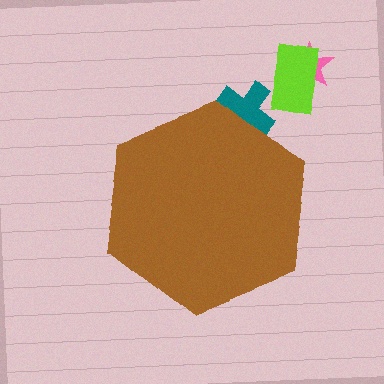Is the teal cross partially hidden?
Yes, the teal cross is partially hidden behind the brown hexagon.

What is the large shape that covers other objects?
A brown hexagon.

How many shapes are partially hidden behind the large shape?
1 shape is partially hidden.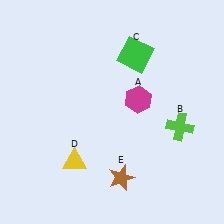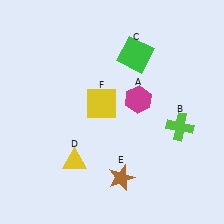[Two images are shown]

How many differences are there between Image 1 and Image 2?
There is 1 difference between the two images.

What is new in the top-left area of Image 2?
A yellow square (F) was added in the top-left area of Image 2.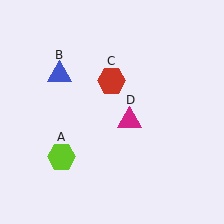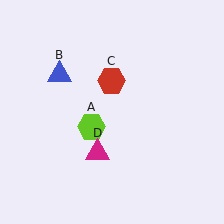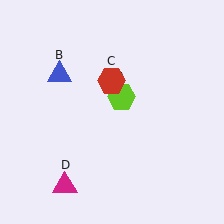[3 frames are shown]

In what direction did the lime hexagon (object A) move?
The lime hexagon (object A) moved up and to the right.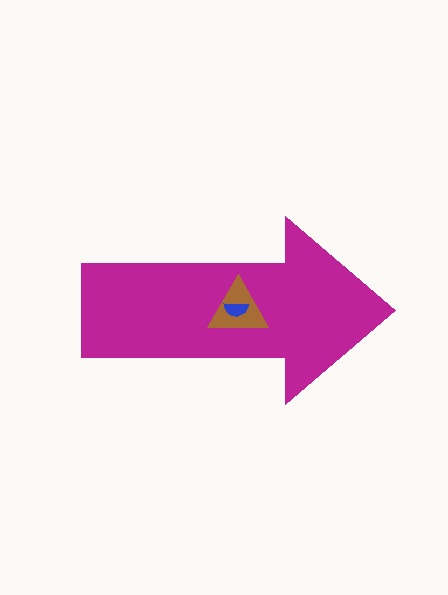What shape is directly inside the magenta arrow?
The brown triangle.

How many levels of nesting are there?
3.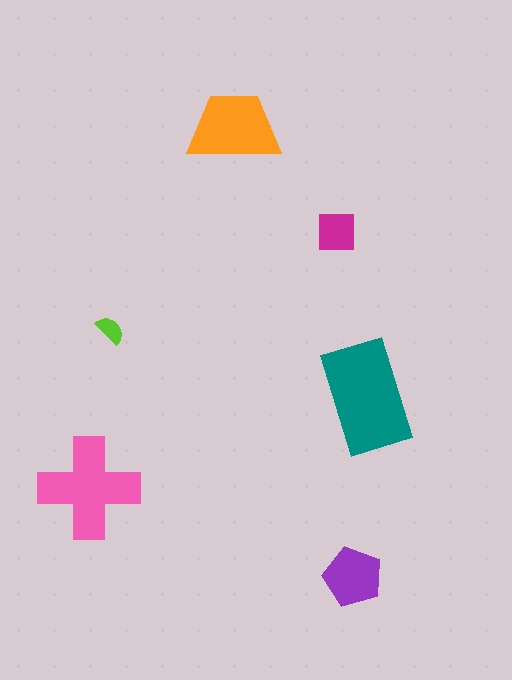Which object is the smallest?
The lime semicircle.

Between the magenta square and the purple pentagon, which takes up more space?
The purple pentagon.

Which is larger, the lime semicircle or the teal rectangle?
The teal rectangle.